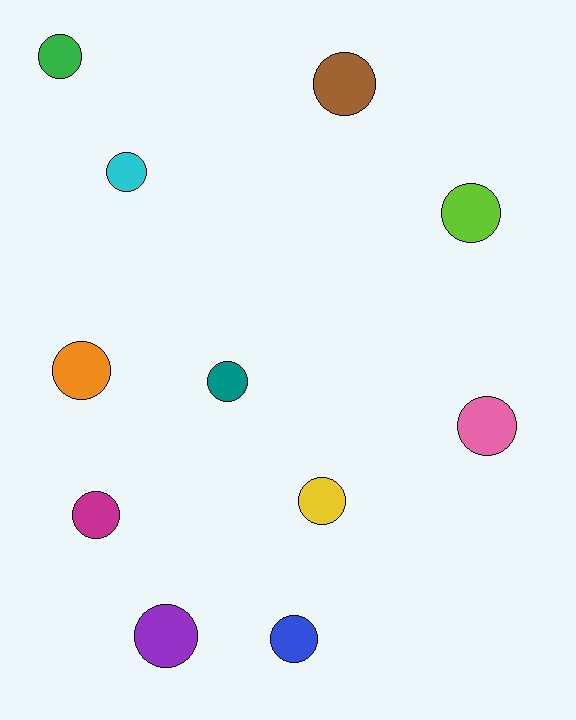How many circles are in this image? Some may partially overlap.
There are 11 circles.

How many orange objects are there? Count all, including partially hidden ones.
There is 1 orange object.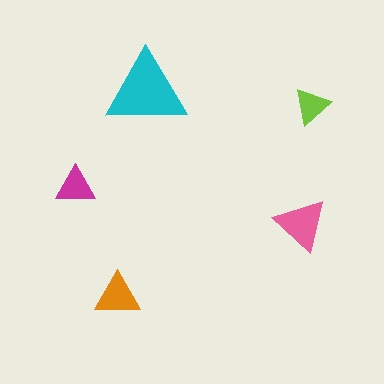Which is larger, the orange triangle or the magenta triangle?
The orange one.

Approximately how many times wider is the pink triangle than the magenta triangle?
About 1.5 times wider.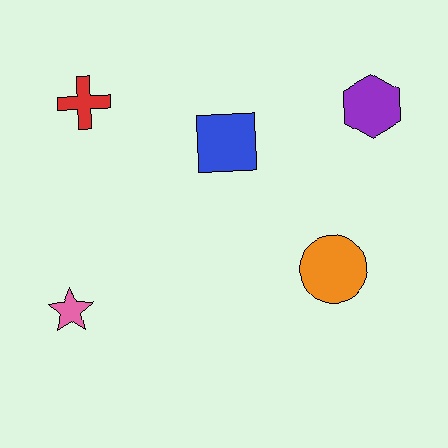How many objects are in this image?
There are 5 objects.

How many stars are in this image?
There is 1 star.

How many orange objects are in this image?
There is 1 orange object.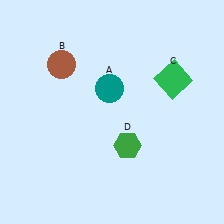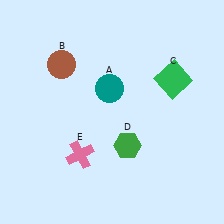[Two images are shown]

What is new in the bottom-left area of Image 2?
A pink cross (E) was added in the bottom-left area of Image 2.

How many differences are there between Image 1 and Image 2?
There is 1 difference between the two images.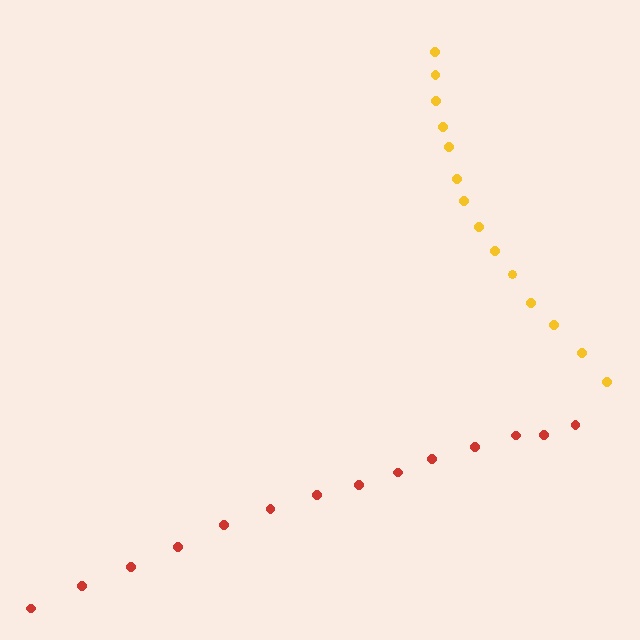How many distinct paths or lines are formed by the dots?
There are 2 distinct paths.